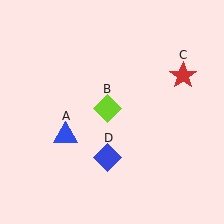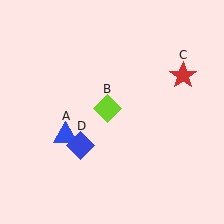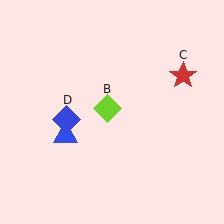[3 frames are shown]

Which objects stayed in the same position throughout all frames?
Blue triangle (object A) and lime diamond (object B) and red star (object C) remained stationary.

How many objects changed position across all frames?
1 object changed position: blue diamond (object D).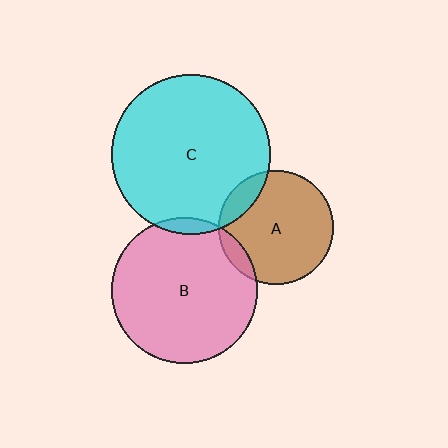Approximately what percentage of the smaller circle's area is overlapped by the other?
Approximately 5%.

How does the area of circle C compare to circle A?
Approximately 2.0 times.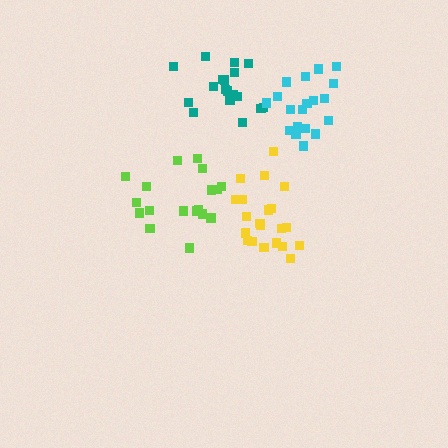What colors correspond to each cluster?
The clusters are colored: lime, teal, cyan, yellow.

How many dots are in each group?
Group 1: 18 dots, Group 2: 18 dots, Group 3: 19 dots, Group 4: 21 dots (76 total).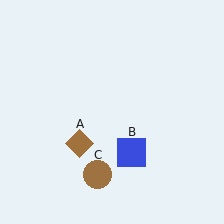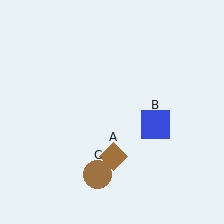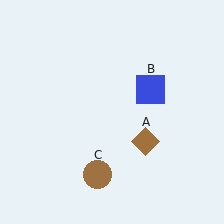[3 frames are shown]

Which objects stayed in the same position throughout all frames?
Brown circle (object C) remained stationary.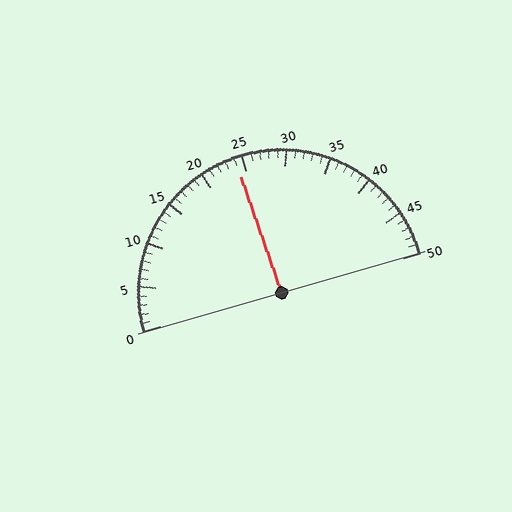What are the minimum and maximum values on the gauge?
The gauge ranges from 0 to 50.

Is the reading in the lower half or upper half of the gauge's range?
The reading is in the lower half of the range (0 to 50).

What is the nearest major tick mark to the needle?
The nearest major tick mark is 25.